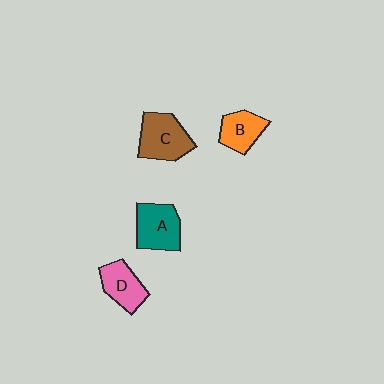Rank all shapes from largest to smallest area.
From largest to smallest: C (brown), A (teal), D (pink), B (orange).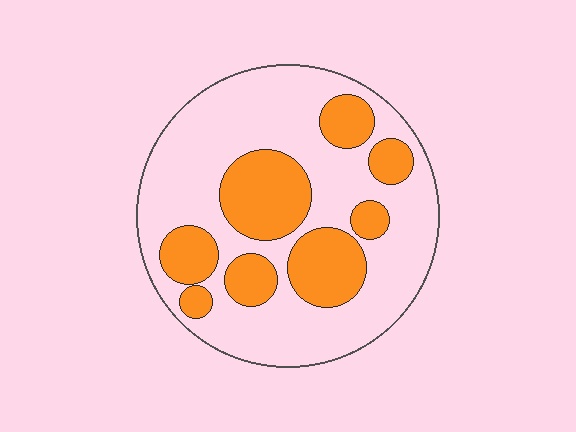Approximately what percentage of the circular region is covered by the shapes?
Approximately 30%.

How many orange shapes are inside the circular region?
8.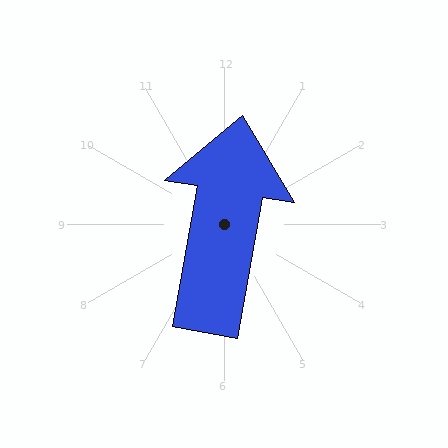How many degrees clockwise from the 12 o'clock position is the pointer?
Approximately 10 degrees.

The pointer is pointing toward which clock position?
Roughly 12 o'clock.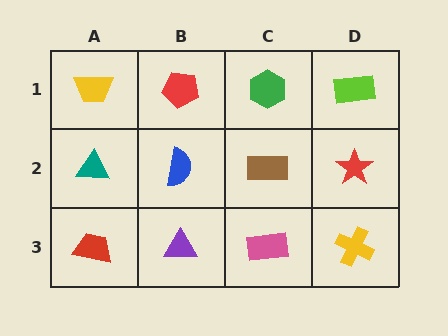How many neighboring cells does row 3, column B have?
3.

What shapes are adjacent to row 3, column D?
A red star (row 2, column D), a pink rectangle (row 3, column C).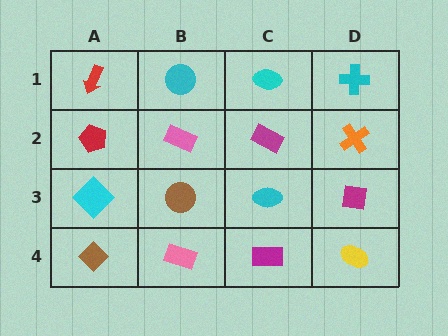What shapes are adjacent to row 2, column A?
A red arrow (row 1, column A), a cyan diamond (row 3, column A), a pink rectangle (row 2, column B).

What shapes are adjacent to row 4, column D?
A magenta square (row 3, column D), a magenta rectangle (row 4, column C).